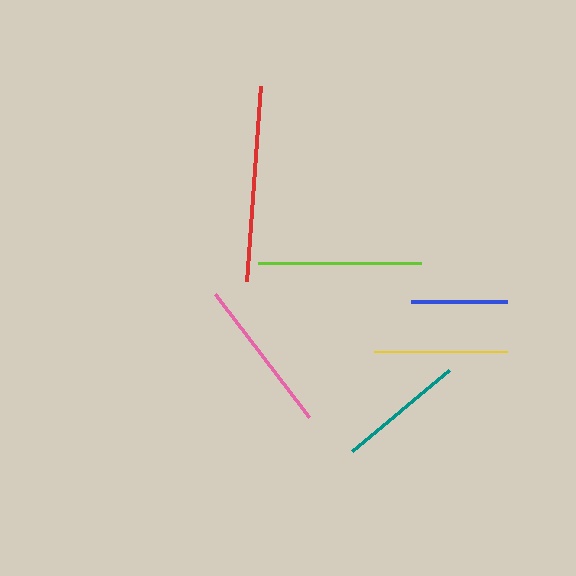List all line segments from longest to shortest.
From longest to shortest: red, lime, pink, yellow, teal, blue.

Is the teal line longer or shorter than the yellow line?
The yellow line is longer than the teal line.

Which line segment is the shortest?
The blue line is the shortest at approximately 97 pixels.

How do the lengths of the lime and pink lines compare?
The lime and pink lines are approximately the same length.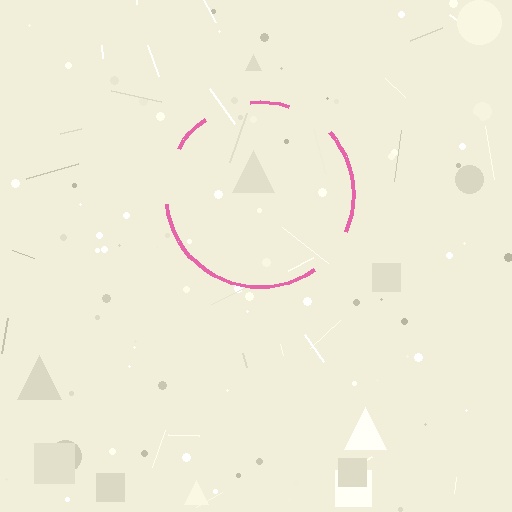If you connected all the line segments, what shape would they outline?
They would outline a circle.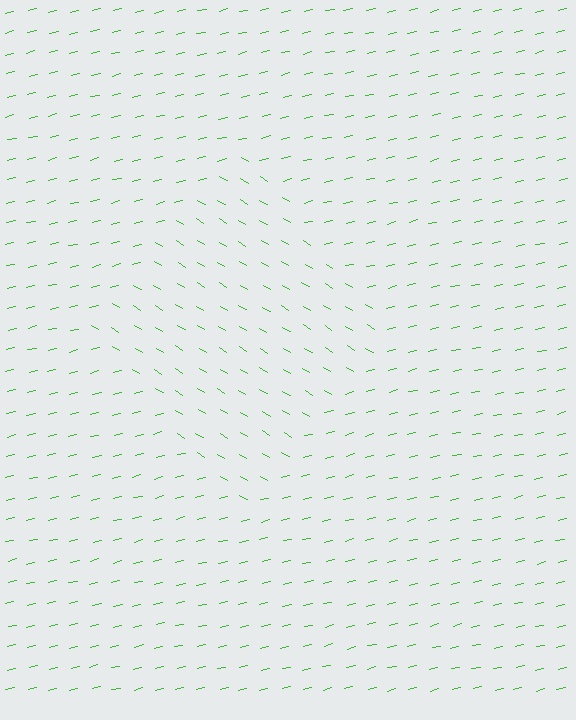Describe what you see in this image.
The image is filled with small green line segments. A diamond region in the image has lines oriented differently from the surrounding lines, creating a visible texture boundary.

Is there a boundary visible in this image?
Yes, there is a texture boundary formed by a change in line orientation.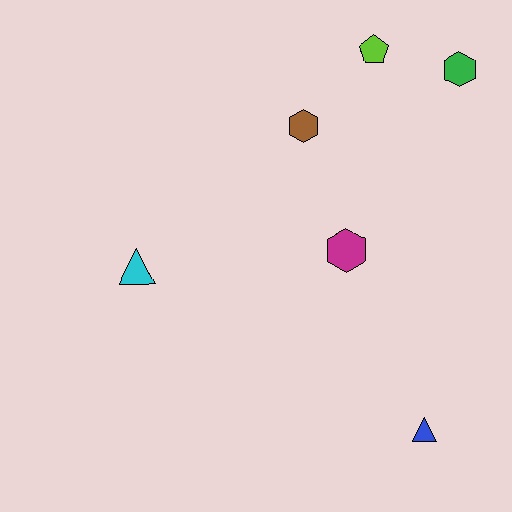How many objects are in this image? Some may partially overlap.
There are 6 objects.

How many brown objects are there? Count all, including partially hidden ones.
There is 1 brown object.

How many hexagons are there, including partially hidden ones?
There are 3 hexagons.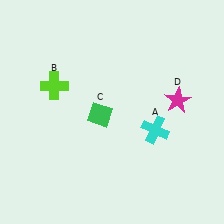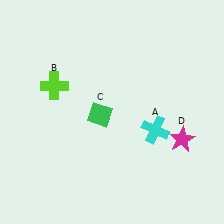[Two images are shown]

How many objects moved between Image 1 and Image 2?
1 object moved between the two images.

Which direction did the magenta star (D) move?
The magenta star (D) moved down.